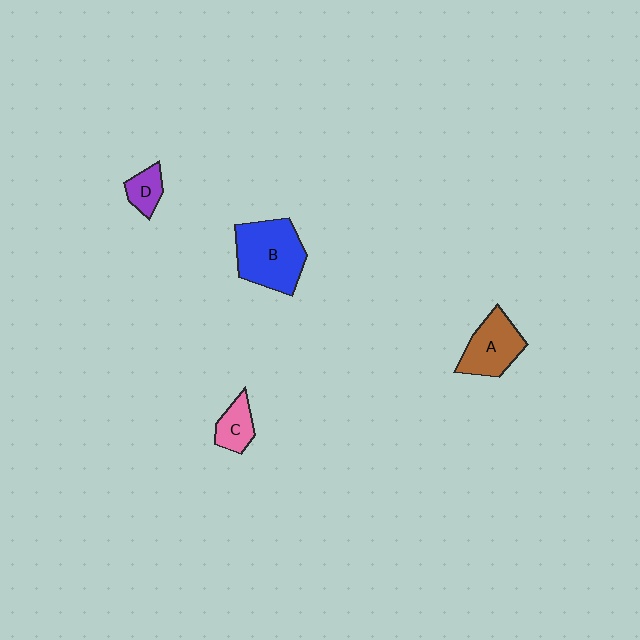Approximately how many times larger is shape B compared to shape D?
Approximately 3.0 times.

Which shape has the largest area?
Shape B (blue).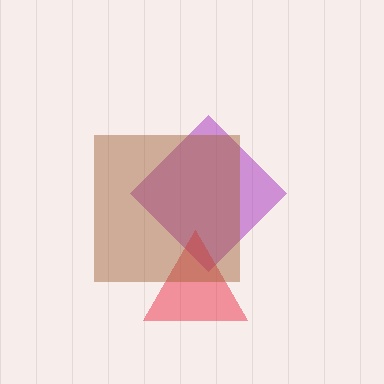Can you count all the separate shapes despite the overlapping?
Yes, there are 3 separate shapes.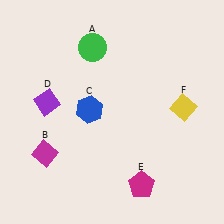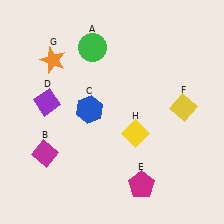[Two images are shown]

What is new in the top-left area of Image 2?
An orange star (G) was added in the top-left area of Image 2.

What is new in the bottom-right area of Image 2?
A yellow diamond (H) was added in the bottom-right area of Image 2.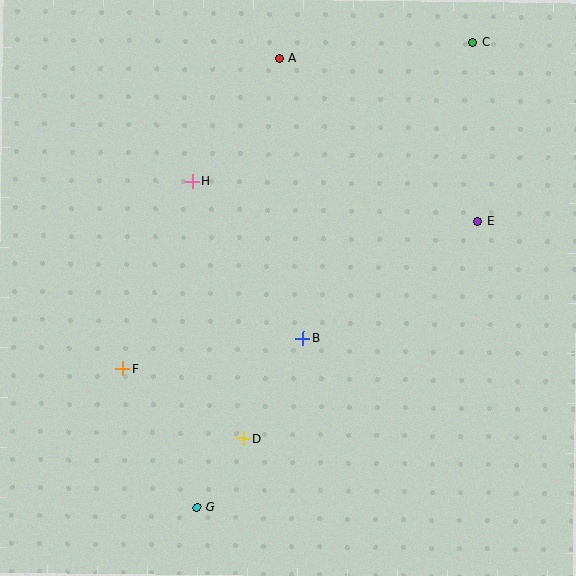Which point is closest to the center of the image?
Point B at (303, 338) is closest to the center.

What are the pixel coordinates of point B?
Point B is at (303, 338).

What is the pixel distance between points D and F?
The distance between D and F is 139 pixels.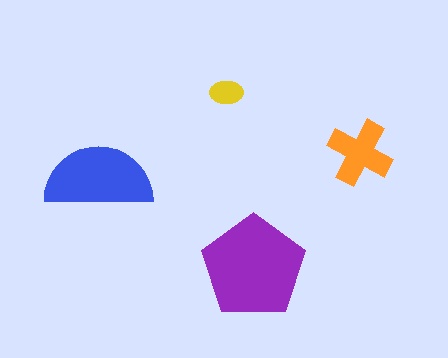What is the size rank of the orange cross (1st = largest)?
3rd.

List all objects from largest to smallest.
The purple pentagon, the blue semicircle, the orange cross, the yellow ellipse.